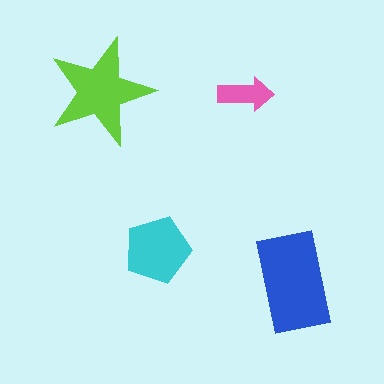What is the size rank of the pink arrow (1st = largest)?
4th.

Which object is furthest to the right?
The blue rectangle is rightmost.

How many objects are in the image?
There are 4 objects in the image.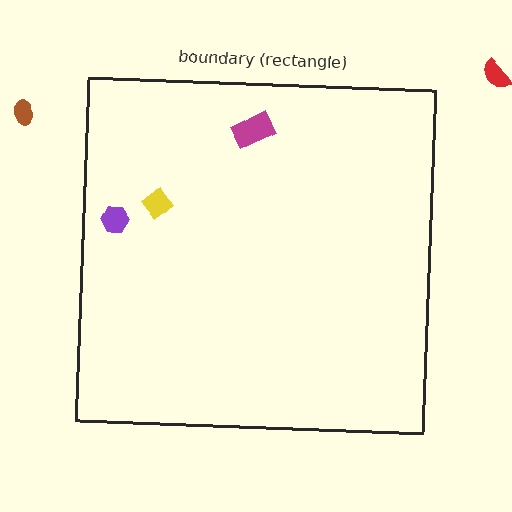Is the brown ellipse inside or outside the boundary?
Outside.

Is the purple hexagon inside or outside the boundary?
Inside.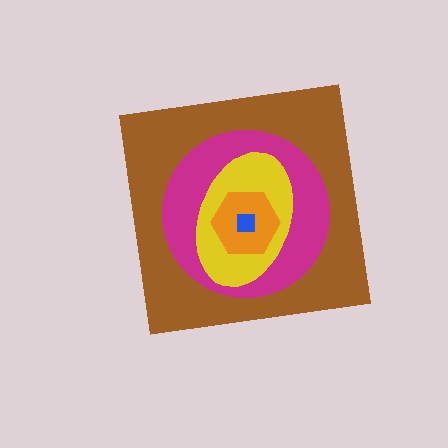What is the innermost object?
The blue square.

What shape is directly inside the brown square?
The magenta circle.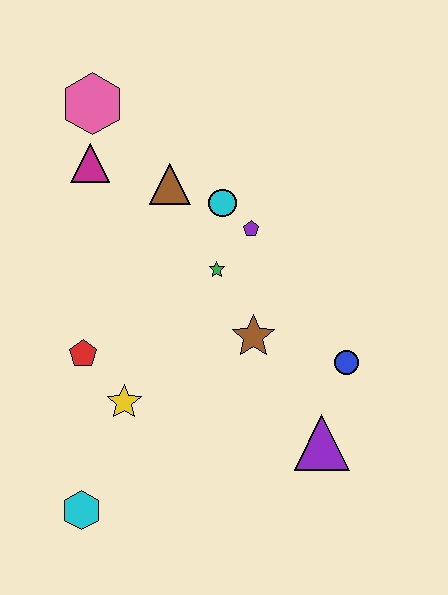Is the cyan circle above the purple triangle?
Yes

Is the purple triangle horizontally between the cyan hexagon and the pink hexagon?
No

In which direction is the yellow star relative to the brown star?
The yellow star is to the left of the brown star.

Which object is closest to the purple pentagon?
The cyan circle is closest to the purple pentagon.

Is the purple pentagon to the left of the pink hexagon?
No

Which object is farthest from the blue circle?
The pink hexagon is farthest from the blue circle.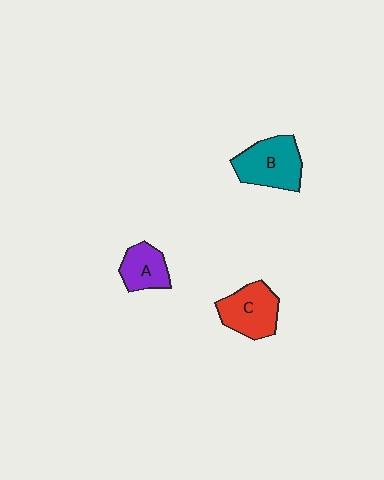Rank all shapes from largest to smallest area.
From largest to smallest: B (teal), C (red), A (purple).